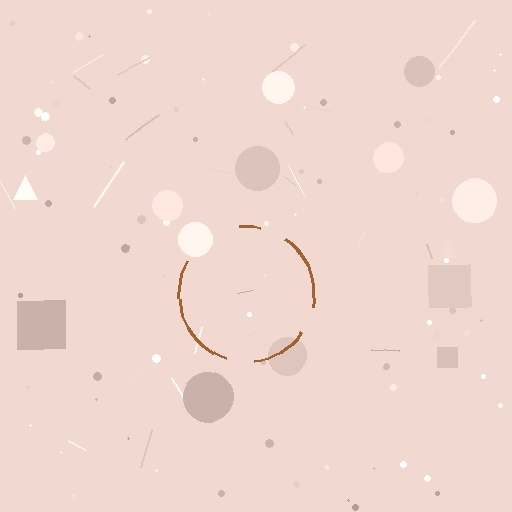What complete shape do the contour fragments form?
The contour fragments form a circle.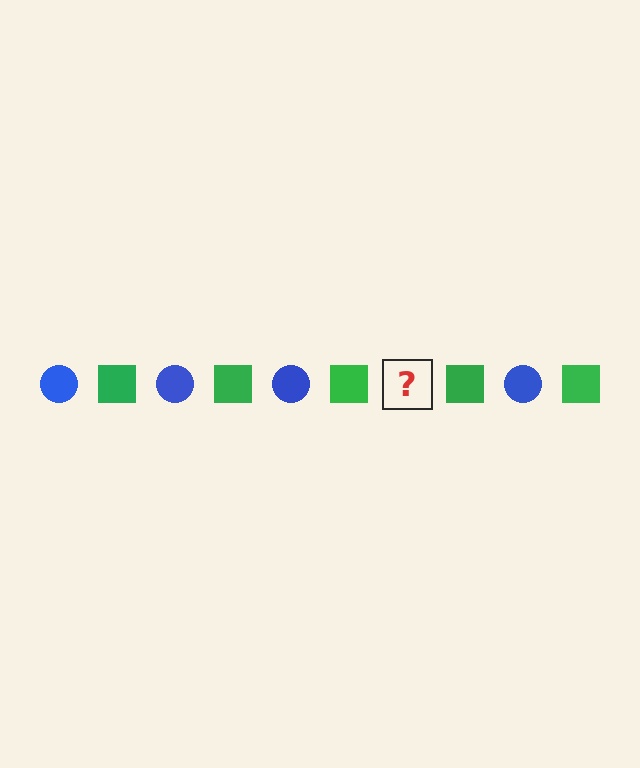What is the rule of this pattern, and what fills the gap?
The rule is that the pattern alternates between blue circle and green square. The gap should be filled with a blue circle.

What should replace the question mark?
The question mark should be replaced with a blue circle.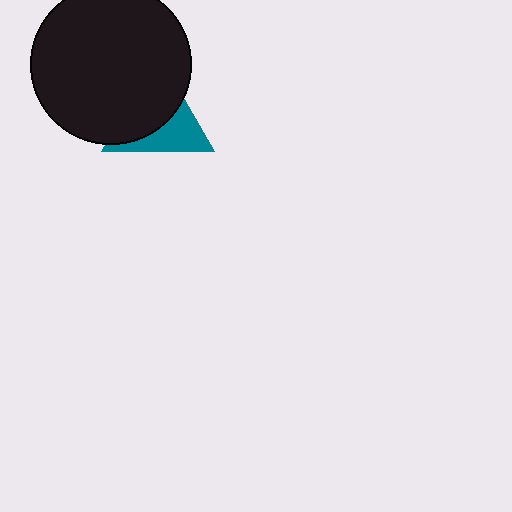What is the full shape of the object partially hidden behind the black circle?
The partially hidden object is a teal triangle.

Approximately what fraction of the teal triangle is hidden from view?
Roughly 59% of the teal triangle is hidden behind the black circle.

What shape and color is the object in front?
The object in front is a black circle.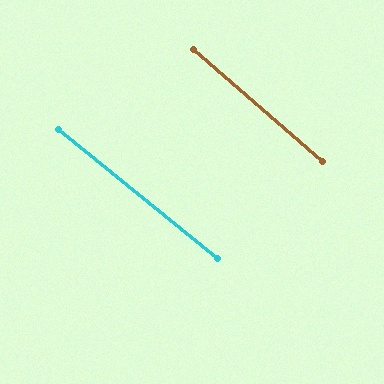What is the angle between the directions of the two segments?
Approximately 2 degrees.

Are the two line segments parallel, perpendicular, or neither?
Parallel — their directions differ by only 1.9°.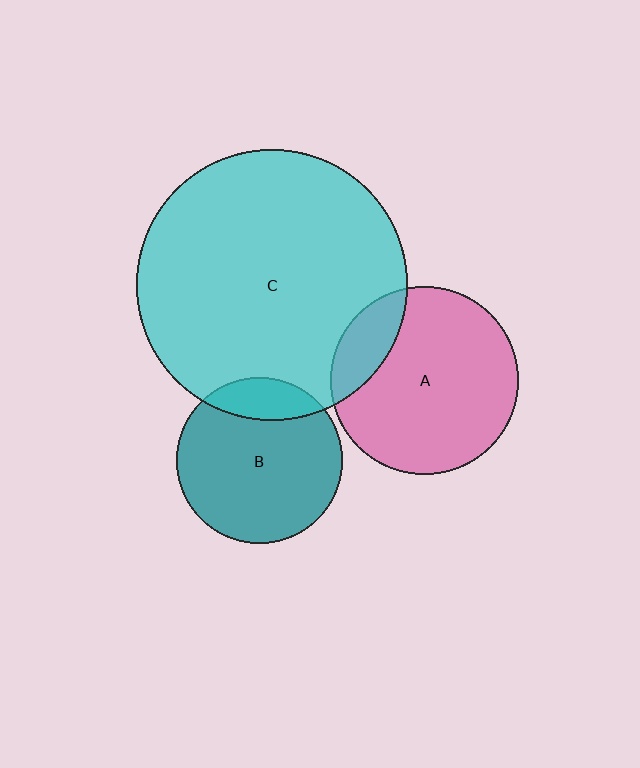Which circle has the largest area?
Circle C (cyan).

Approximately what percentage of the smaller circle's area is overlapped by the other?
Approximately 15%.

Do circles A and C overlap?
Yes.